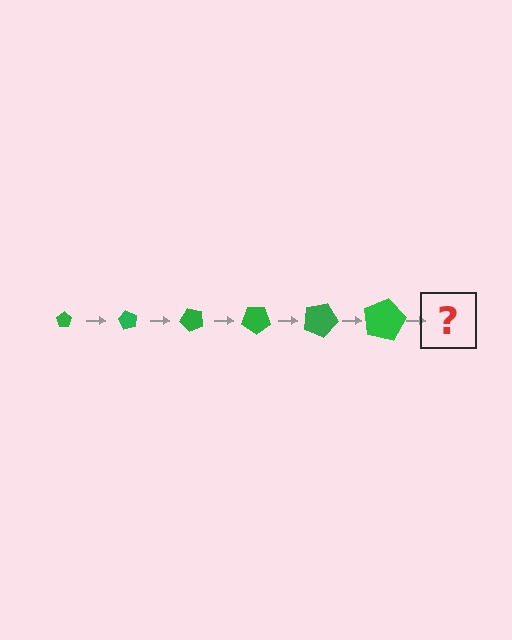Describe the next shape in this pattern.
It should be a pentagon, larger than the previous one and rotated 360 degrees from the start.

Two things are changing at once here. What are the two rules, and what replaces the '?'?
The two rules are that the pentagon grows larger each step and it rotates 60 degrees each step. The '?' should be a pentagon, larger than the previous one and rotated 360 degrees from the start.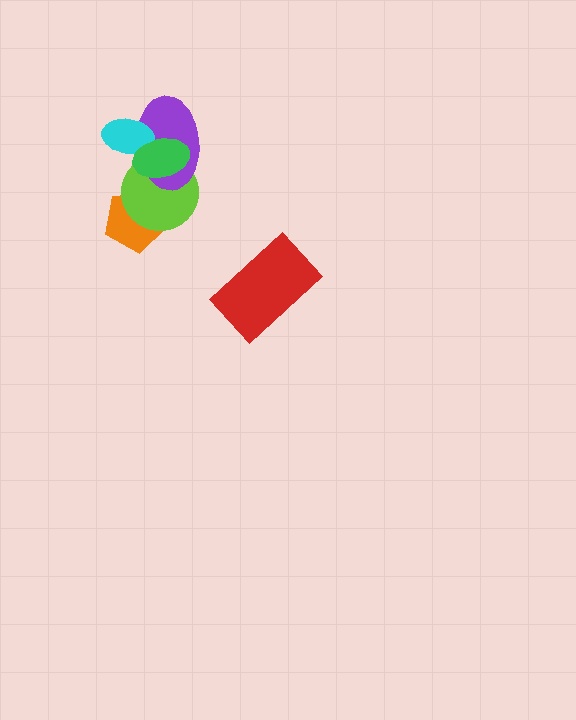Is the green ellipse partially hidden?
No, no other shape covers it.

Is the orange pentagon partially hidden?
Yes, it is partially covered by another shape.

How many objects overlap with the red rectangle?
0 objects overlap with the red rectangle.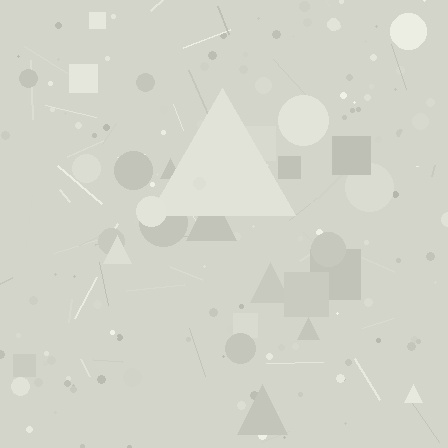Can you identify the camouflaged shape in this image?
The camouflaged shape is a triangle.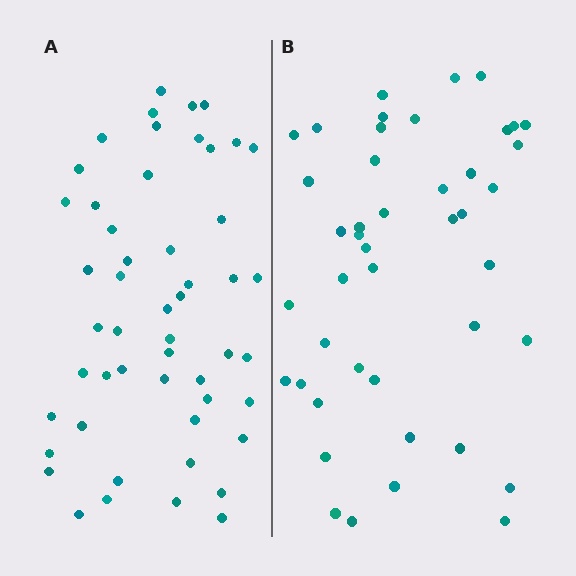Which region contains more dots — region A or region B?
Region A (the left region) has more dots.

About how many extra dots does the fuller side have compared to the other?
Region A has roughly 8 or so more dots than region B.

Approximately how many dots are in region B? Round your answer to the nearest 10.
About 40 dots. (The exact count is 44, which rounds to 40.)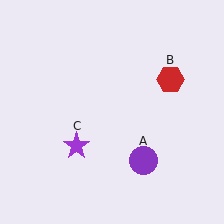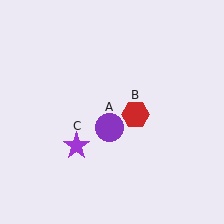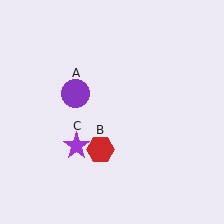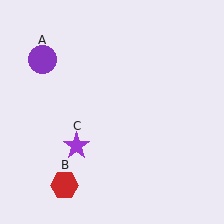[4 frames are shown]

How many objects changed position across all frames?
2 objects changed position: purple circle (object A), red hexagon (object B).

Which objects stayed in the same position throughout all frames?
Purple star (object C) remained stationary.